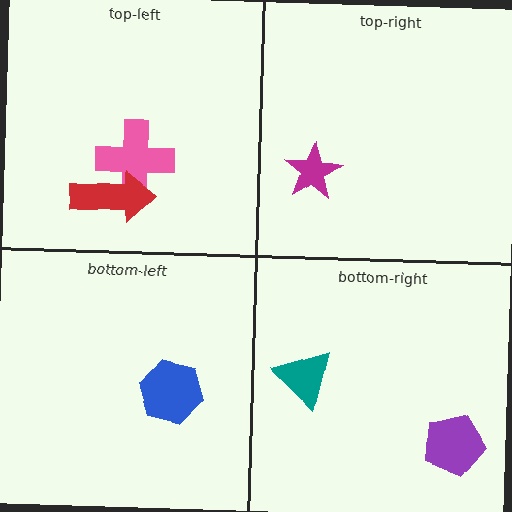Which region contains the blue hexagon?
The bottom-left region.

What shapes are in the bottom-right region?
The teal triangle, the purple pentagon.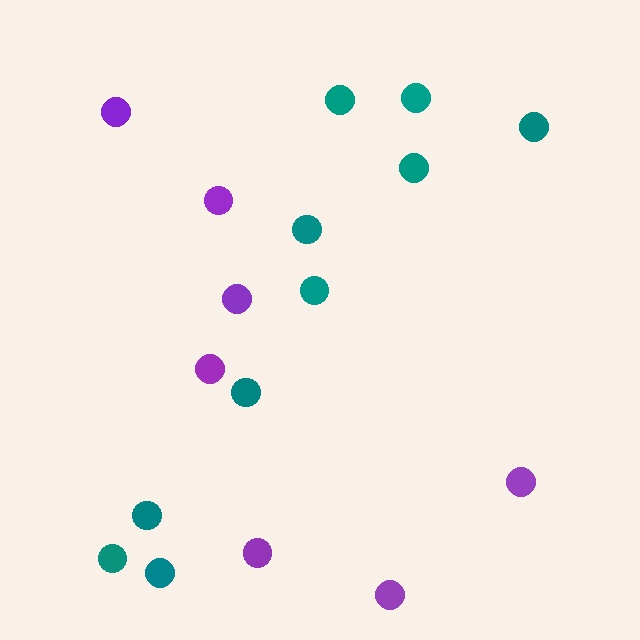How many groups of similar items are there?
There are 2 groups: one group of teal circles (10) and one group of purple circles (7).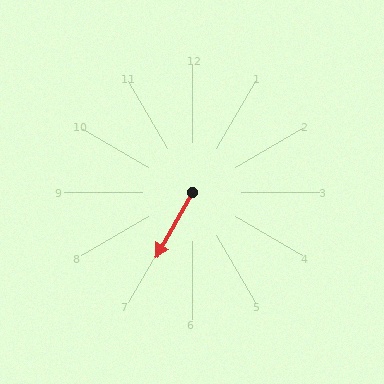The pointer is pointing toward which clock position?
Roughly 7 o'clock.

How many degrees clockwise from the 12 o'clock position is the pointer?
Approximately 209 degrees.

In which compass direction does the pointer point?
Southwest.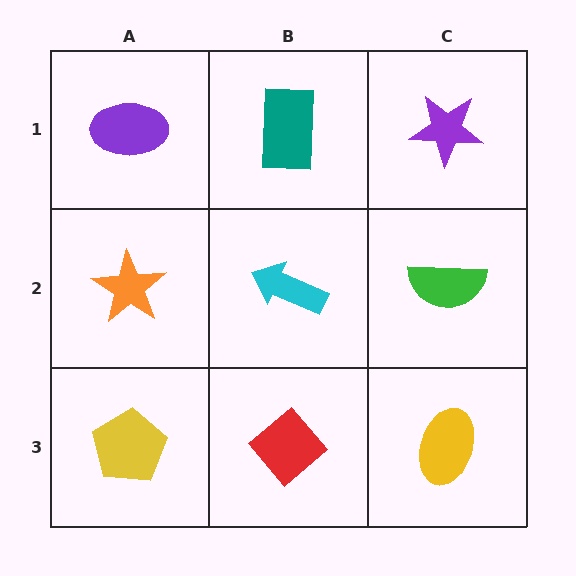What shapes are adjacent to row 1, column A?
An orange star (row 2, column A), a teal rectangle (row 1, column B).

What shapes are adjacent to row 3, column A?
An orange star (row 2, column A), a red diamond (row 3, column B).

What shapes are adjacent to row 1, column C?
A green semicircle (row 2, column C), a teal rectangle (row 1, column B).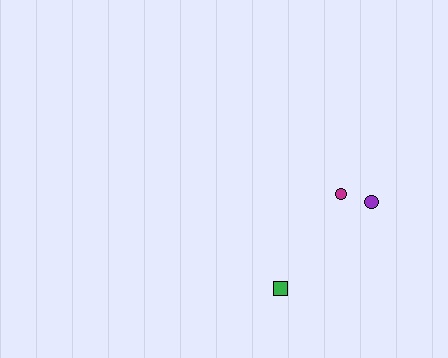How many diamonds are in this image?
There are no diamonds.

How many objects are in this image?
There are 3 objects.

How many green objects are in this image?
There is 1 green object.